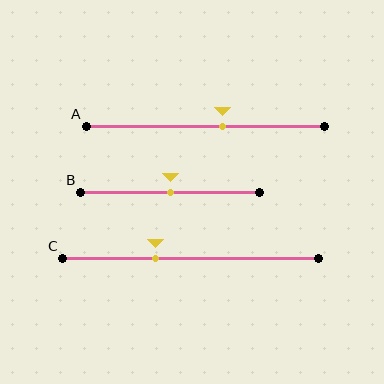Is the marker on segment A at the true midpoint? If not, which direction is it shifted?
No, the marker on segment A is shifted to the right by about 7% of the segment length.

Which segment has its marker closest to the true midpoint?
Segment B has its marker closest to the true midpoint.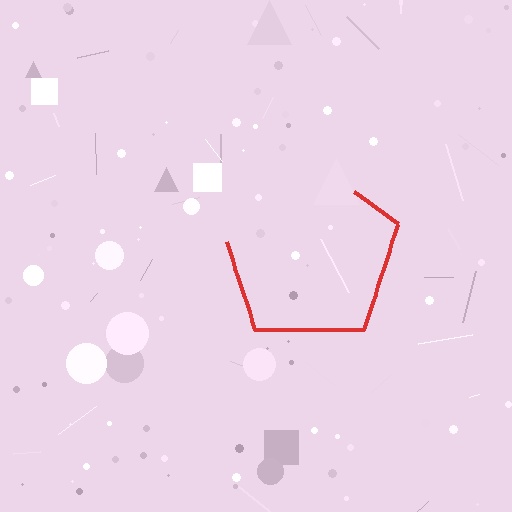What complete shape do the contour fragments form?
The contour fragments form a pentagon.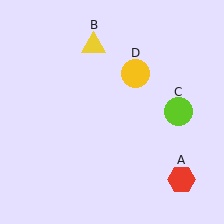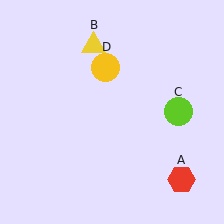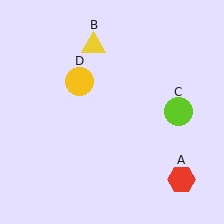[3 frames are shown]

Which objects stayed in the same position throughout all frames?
Red hexagon (object A) and yellow triangle (object B) and lime circle (object C) remained stationary.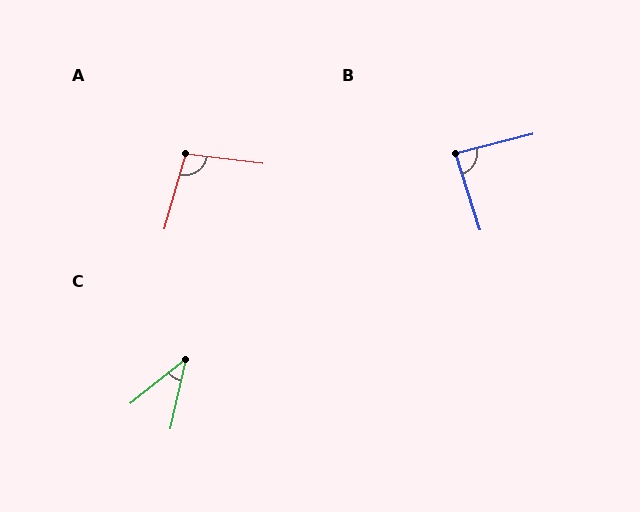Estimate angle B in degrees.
Approximately 86 degrees.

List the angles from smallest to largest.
C (39°), B (86°), A (99°).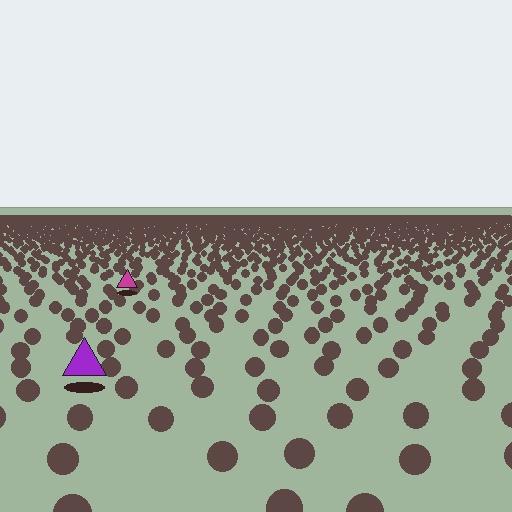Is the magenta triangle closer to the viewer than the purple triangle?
No. The purple triangle is closer — you can tell from the texture gradient: the ground texture is coarser near it.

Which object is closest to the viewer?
The purple triangle is closest. The texture marks near it are larger and more spread out.